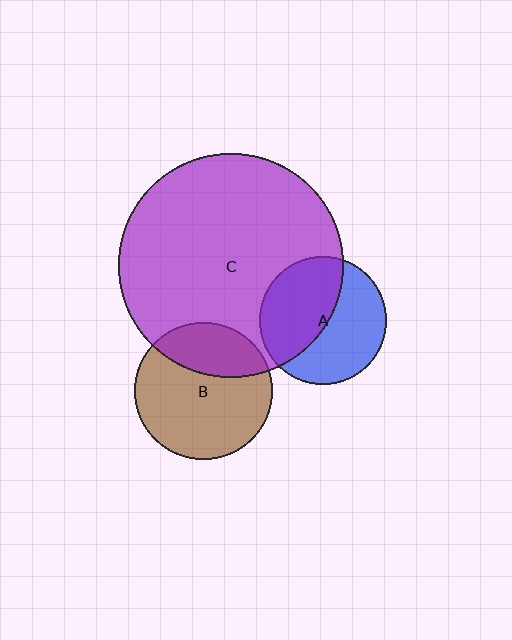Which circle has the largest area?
Circle C (purple).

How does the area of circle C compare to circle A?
Approximately 3.1 times.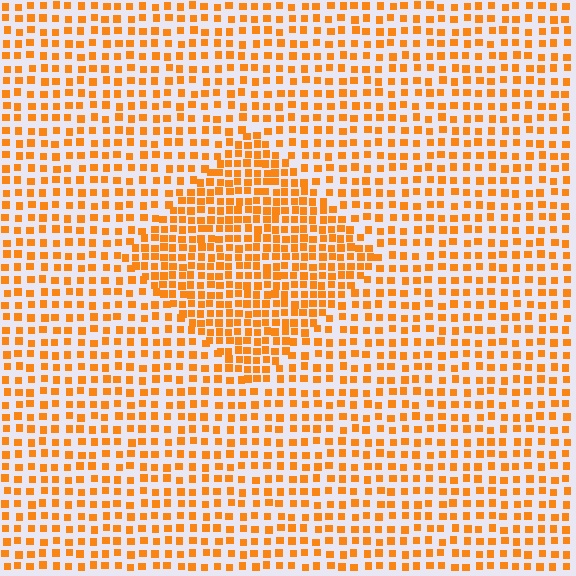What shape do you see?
I see a diamond.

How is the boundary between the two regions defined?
The boundary is defined by a change in element density (approximately 1.8x ratio). All elements are the same color, size, and shape.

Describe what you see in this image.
The image contains small orange elements arranged at two different densities. A diamond-shaped region is visible where the elements are more densely packed than the surrounding area.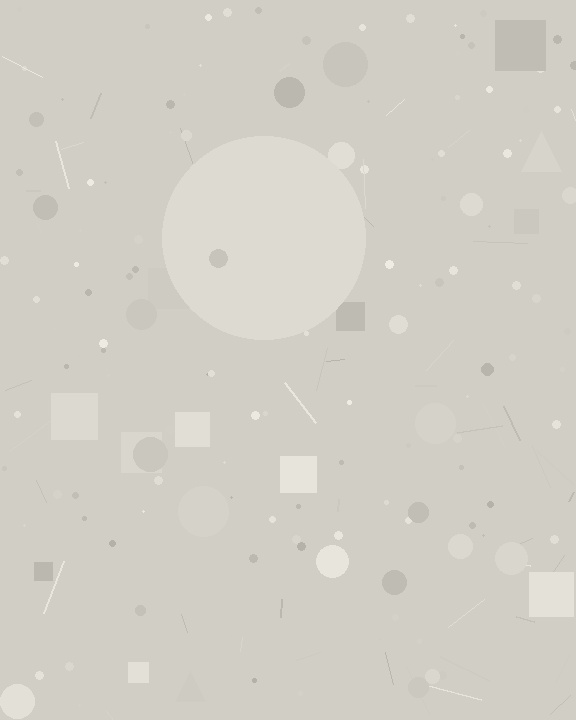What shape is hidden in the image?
A circle is hidden in the image.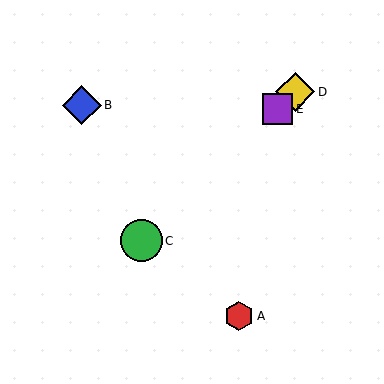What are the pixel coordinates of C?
Object C is at (141, 241).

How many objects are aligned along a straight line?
3 objects (C, D, E) are aligned along a straight line.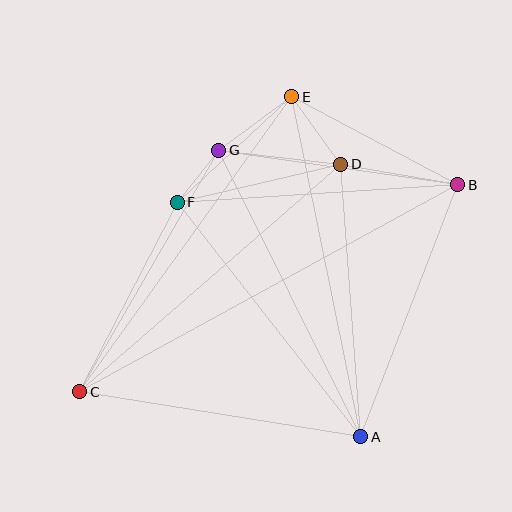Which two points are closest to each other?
Points F and G are closest to each other.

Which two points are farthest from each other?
Points B and C are farthest from each other.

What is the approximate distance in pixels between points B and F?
The distance between B and F is approximately 281 pixels.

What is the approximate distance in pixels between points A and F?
The distance between A and F is approximately 298 pixels.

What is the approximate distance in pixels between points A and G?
The distance between A and G is approximately 320 pixels.